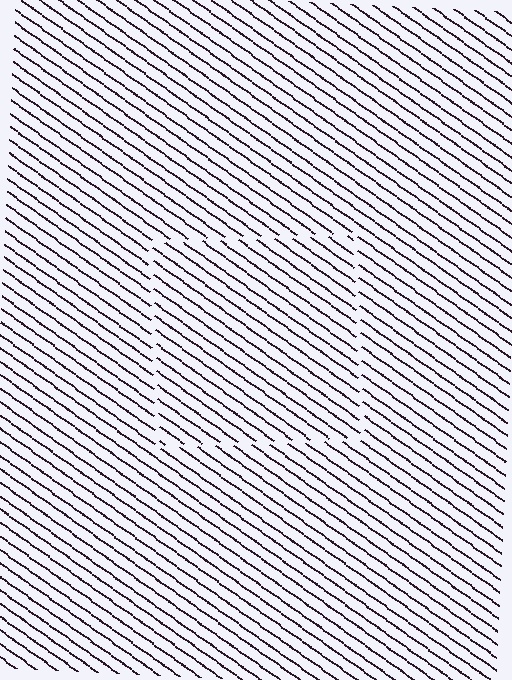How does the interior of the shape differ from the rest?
The interior of the shape contains the same grating, shifted by half a period — the contour is defined by the phase discontinuity where line-ends from the inner and outer gratings abut.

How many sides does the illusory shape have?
4 sides — the line-ends trace a square.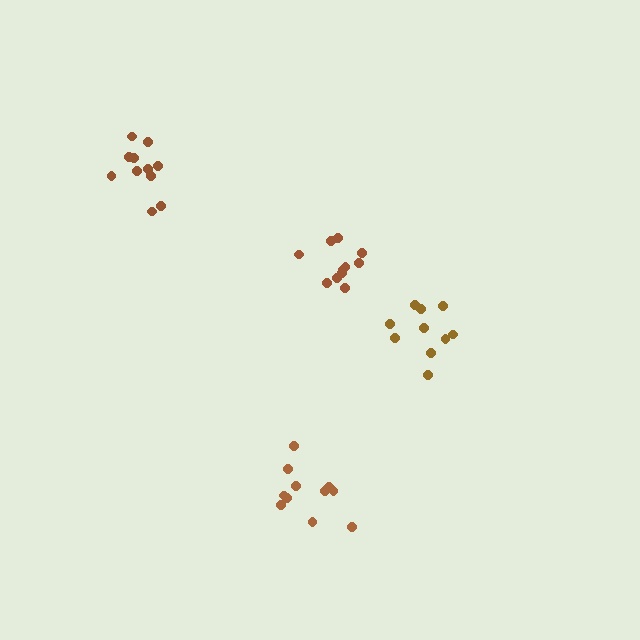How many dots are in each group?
Group 1: 10 dots, Group 2: 11 dots, Group 3: 11 dots, Group 4: 11 dots (43 total).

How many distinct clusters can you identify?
There are 4 distinct clusters.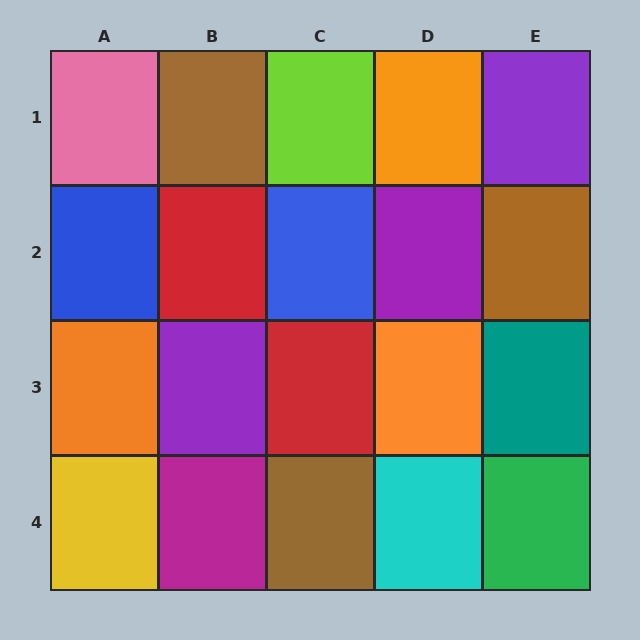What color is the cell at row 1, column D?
Orange.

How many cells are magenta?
1 cell is magenta.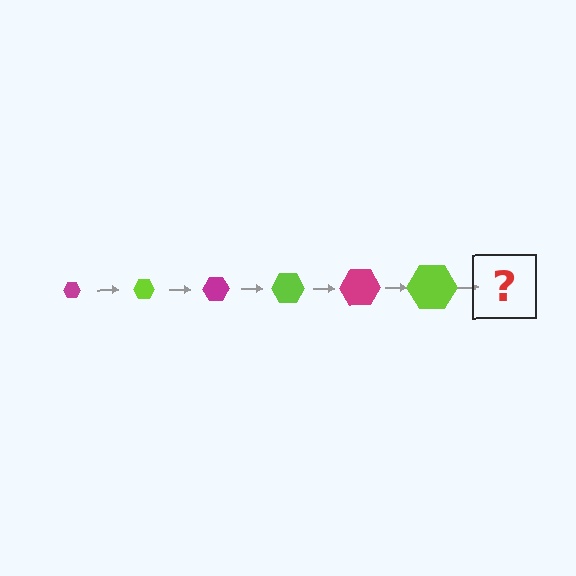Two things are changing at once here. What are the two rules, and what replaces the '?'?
The two rules are that the hexagon grows larger each step and the color cycles through magenta and lime. The '?' should be a magenta hexagon, larger than the previous one.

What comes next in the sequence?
The next element should be a magenta hexagon, larger than the previous one.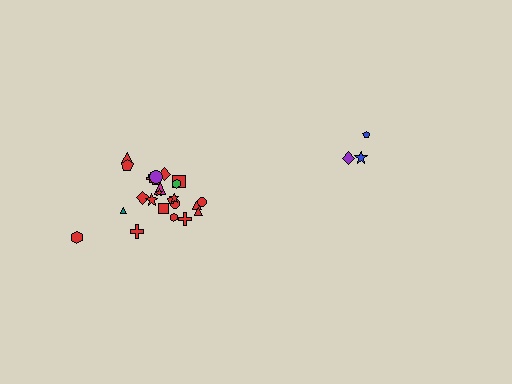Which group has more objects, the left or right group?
The left group.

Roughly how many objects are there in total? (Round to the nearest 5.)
Roughly 30 objects in total.